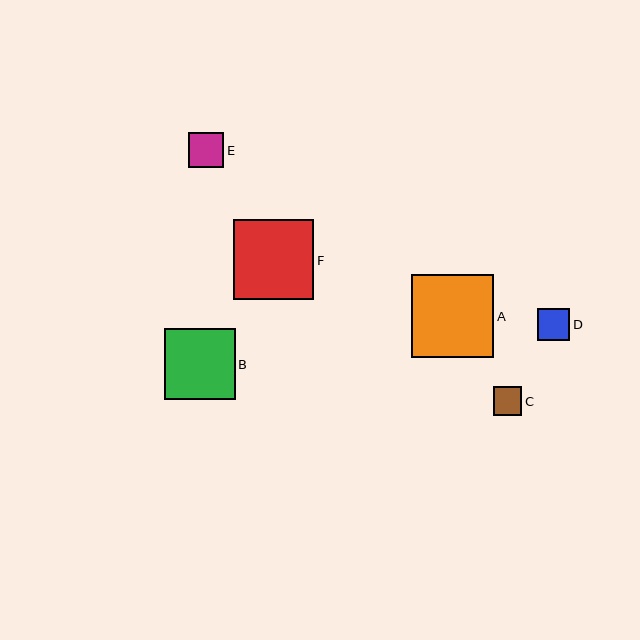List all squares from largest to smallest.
From largest to smallest: A, F, B, E, D, C.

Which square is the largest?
Square A is the largest with a size of approximately 83 pixels.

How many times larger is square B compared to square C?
Square B is approximately 2.5 times the size of square C.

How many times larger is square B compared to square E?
Square B is approximately 2.0 times the size of square E.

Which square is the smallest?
Square C is the smallest with a size of approximately 29 pixels.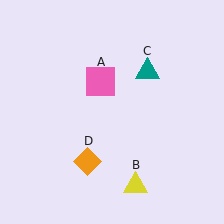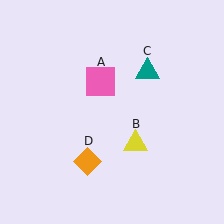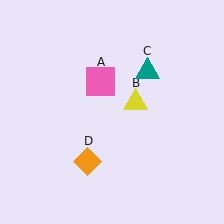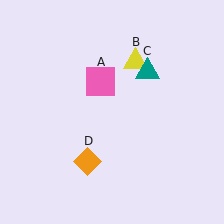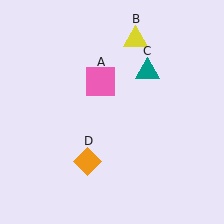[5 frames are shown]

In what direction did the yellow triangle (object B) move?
The yellow triangle (object B) moved up.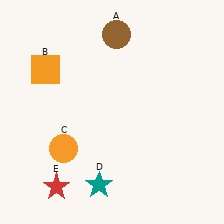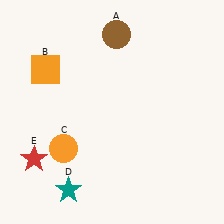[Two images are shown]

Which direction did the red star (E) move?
The red star (E) moved up.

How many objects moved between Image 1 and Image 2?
2 objects moved between the two images.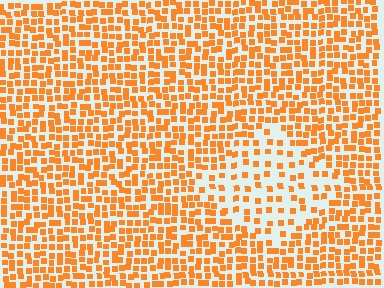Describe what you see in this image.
The image contains small orange elements arranged at two different densities. A diamond-shaped region is visible where the elements are less densely packed than the surrounding area.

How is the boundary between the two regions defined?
The boundary is defined by a change in element density (approximately 2.2x ratio). All elements are the same color, size, and shape.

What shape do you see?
I see a diamond.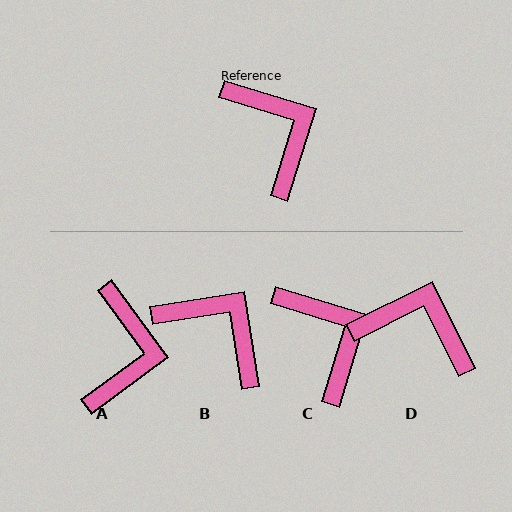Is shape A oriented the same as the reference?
No, it is off by about 37 degrees.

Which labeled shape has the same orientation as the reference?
C.